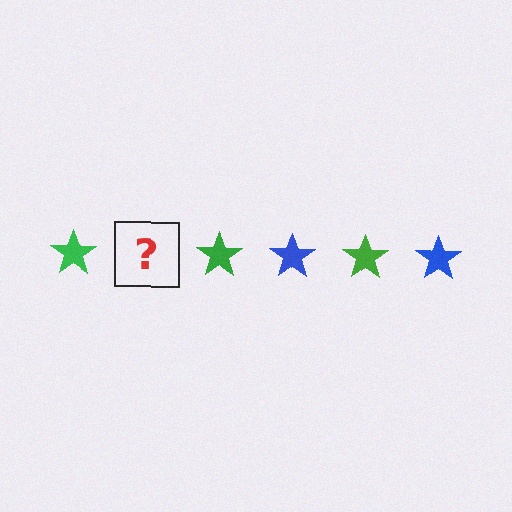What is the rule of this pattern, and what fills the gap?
The rule is that the pattern cycles through green, blue stars. The gap should be filled with a blue star.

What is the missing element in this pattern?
The missing element is a blue star.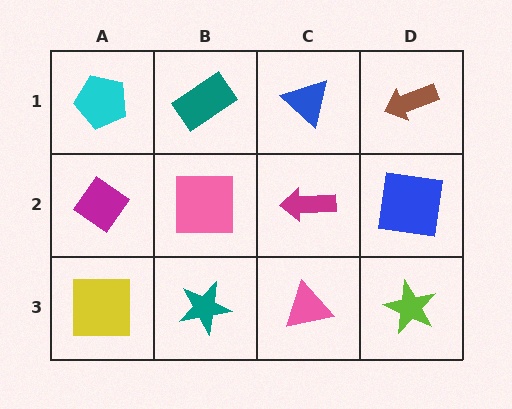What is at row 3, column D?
A lime star.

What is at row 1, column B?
A teal rectangle.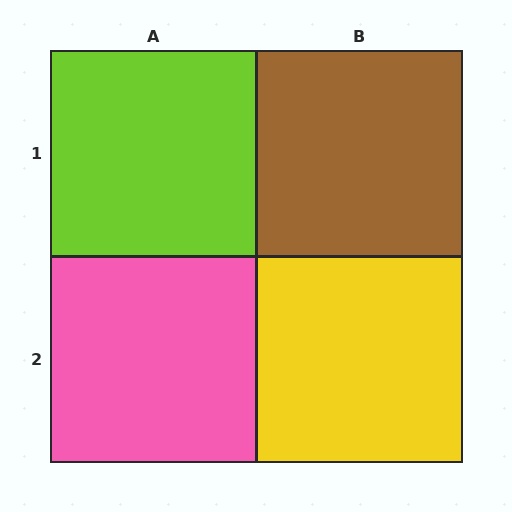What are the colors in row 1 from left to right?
Lime, brown.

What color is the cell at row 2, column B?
Yellow.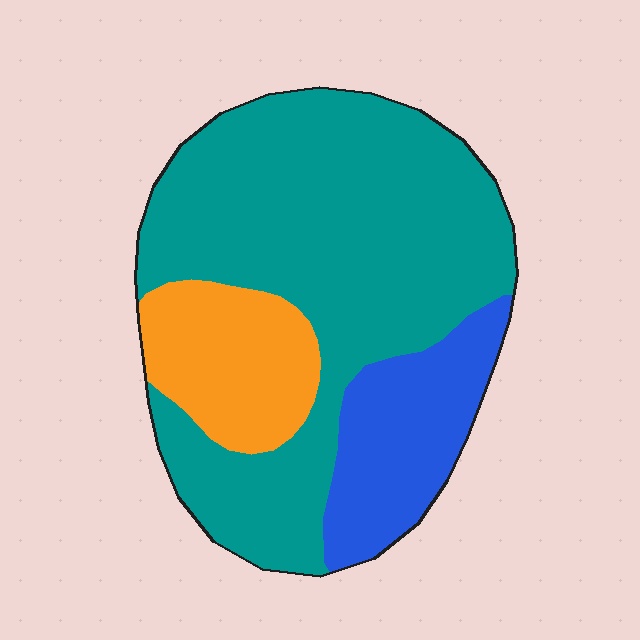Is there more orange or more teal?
Teal.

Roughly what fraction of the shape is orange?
Orange covers about 15% of the shape.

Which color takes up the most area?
Teal, at roughly 65%.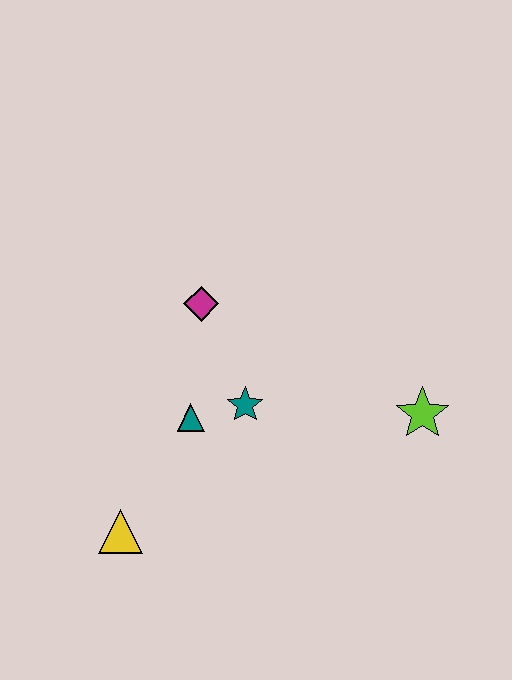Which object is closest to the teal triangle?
The teal star is closest to the teal triangle.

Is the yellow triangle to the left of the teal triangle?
Yes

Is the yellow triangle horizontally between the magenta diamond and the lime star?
No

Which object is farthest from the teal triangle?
The lime star is farthest from the teal triangle.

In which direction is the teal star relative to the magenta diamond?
The teal star is below the magenta diamond.